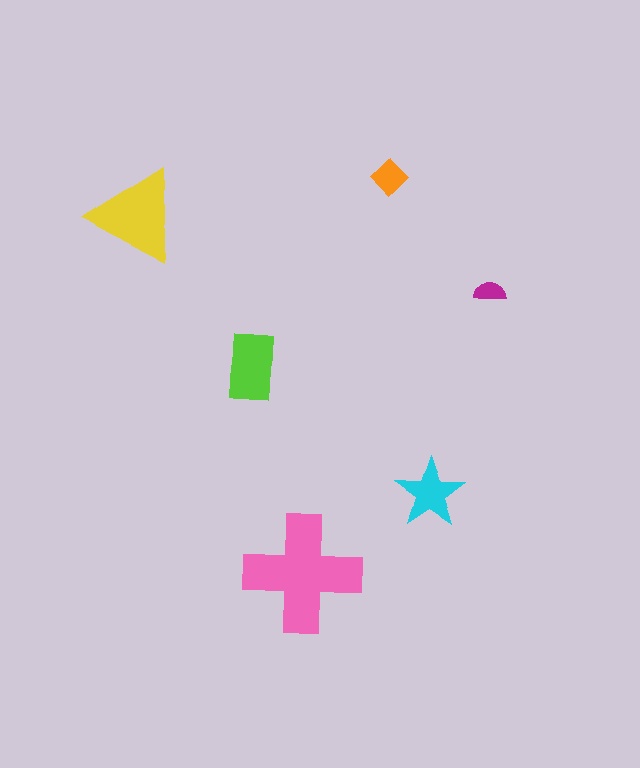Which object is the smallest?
The magenta semicircle.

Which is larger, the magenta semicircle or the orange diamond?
The orange diamond.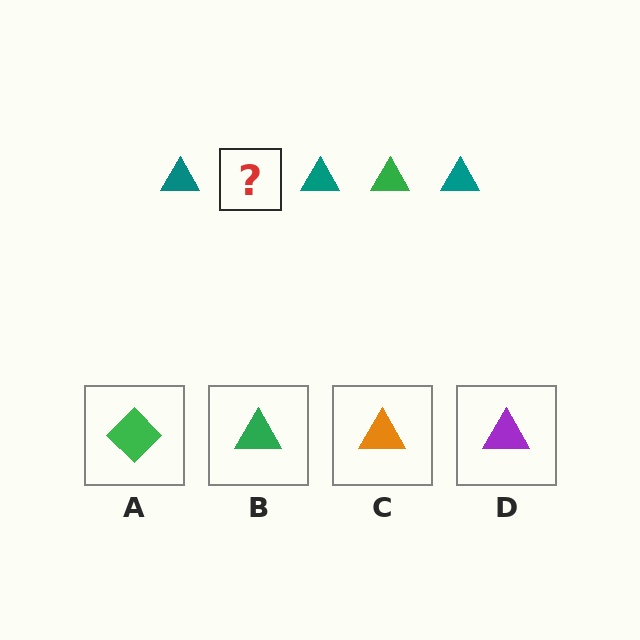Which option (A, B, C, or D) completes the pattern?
B.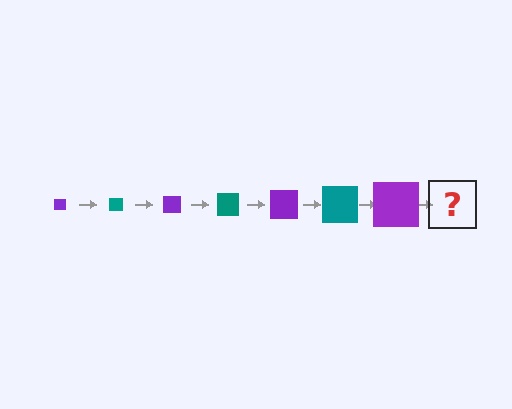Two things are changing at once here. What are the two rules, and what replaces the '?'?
The two rules are that the square grows larger each step and the color cycles through purple and teal. The '?' should be a teal square, larger than the previous one.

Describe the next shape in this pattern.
It should be a teal square, larger than the previous one.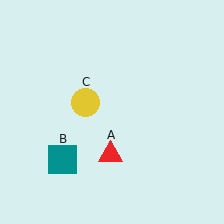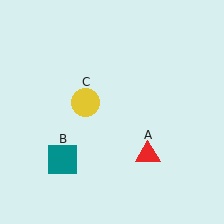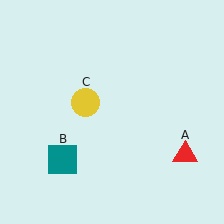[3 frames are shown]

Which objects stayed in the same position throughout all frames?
Teal square (object B) and yellow circle (object C) remained stationary.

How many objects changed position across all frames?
1 object changed position: red triangle (object A).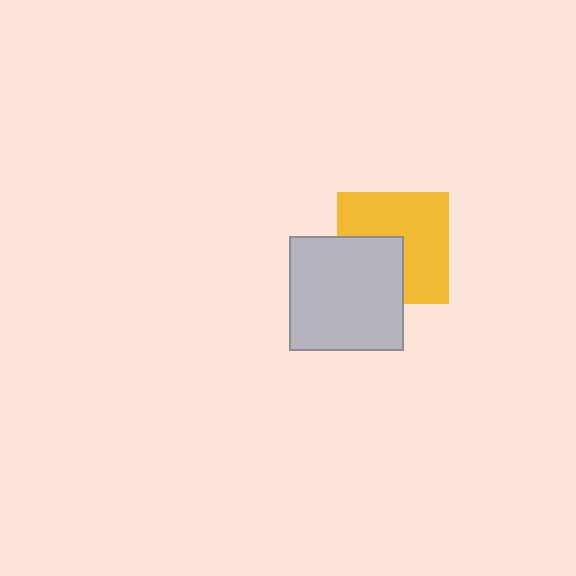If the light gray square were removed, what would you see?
You would see the complete yellow square.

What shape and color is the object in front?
The object in front is a light gray square.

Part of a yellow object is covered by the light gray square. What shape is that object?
It is a square.